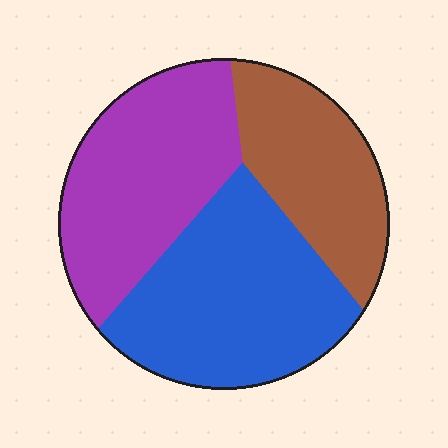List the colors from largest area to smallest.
From largest to smallest: blue, purple, brown.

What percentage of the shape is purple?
Purple covers 35% of the shape.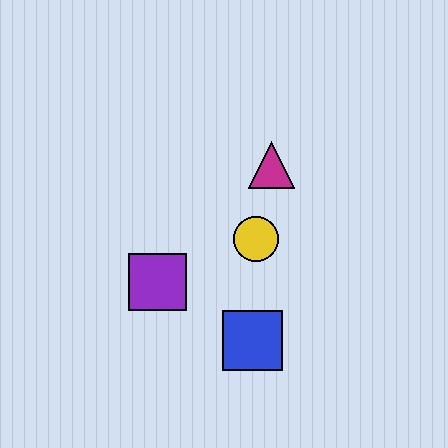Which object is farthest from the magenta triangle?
The blue square is farthest from the magenta triangle.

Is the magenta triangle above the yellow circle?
Yes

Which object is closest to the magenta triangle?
The yellow circle is closest to the magenta triangle.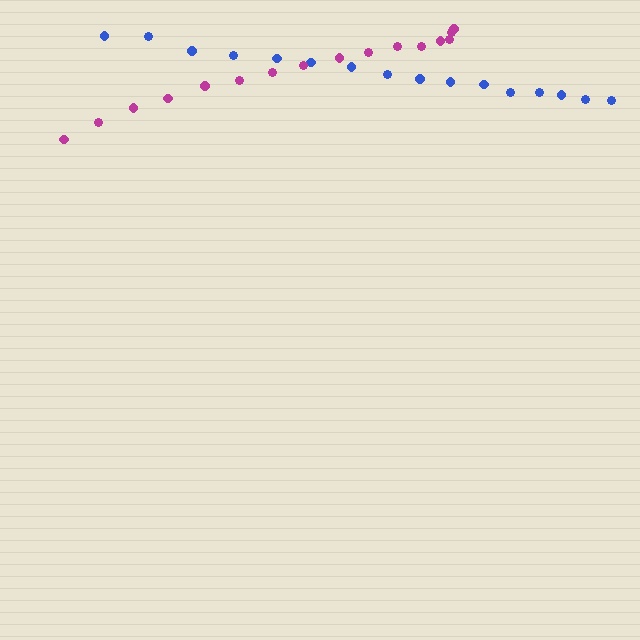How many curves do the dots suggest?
There are 2 distinct paths.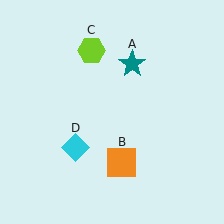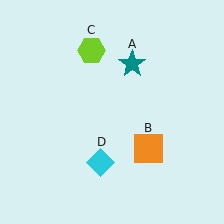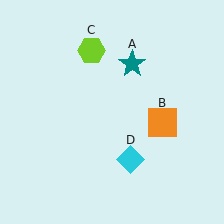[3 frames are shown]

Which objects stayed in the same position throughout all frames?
Teal star (object A) and lime hexagon (object C) remained stationary.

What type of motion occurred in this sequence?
The orange square (object B), cyan diamond (object D) rotated counterclockwise around the center of the scene.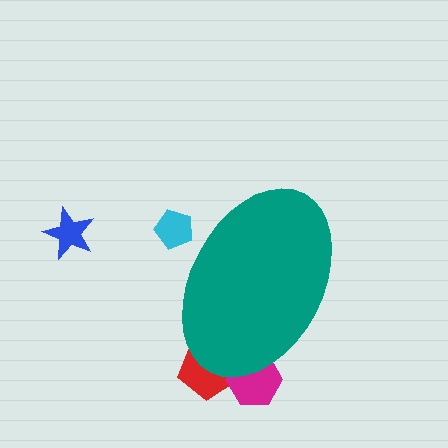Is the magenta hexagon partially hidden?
Yes, the magenta hexagon is partially hidden behind the teal ellipse.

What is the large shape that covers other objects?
A teal ellipse.